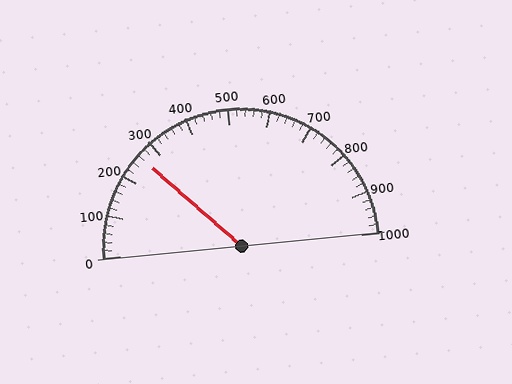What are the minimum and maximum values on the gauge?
The gauge ranges from 0 to 1000.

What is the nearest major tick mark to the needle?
The nearest major tick mark is 300.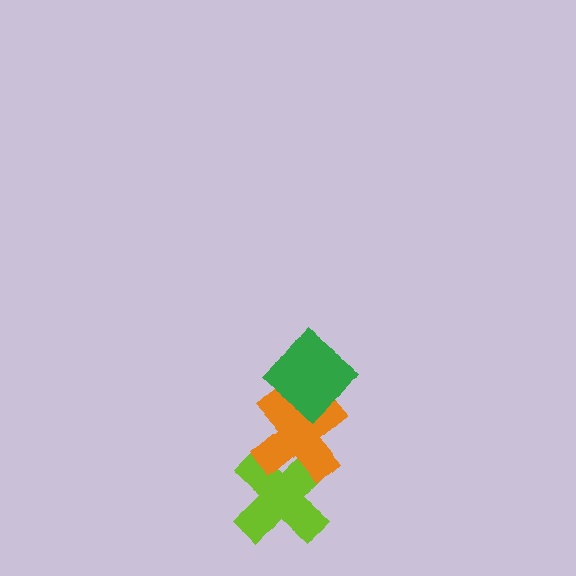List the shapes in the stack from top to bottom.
From top to bottom: the green diamond, the orange cross, the lime cross.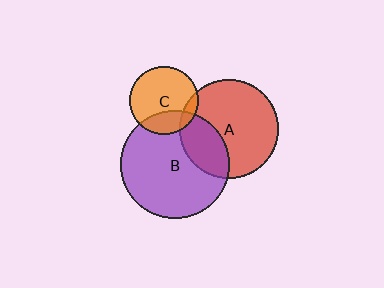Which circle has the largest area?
Circle B (purple).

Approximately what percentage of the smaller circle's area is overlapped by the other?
Approximately 30%.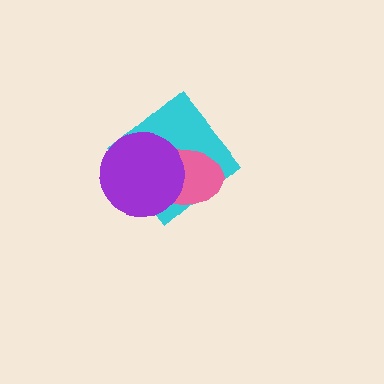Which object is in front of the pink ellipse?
The purple circle is in front of the pink ellipse.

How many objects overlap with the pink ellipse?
2 objects overlap with the pink ellipse.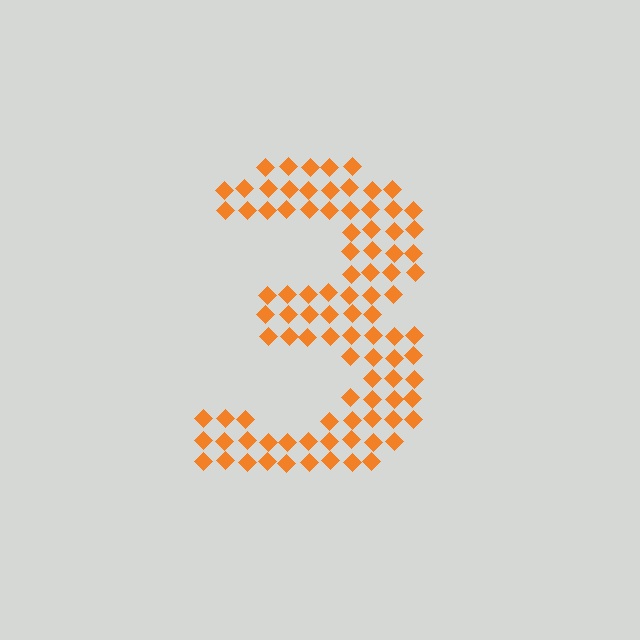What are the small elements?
The small elements are diamonds.